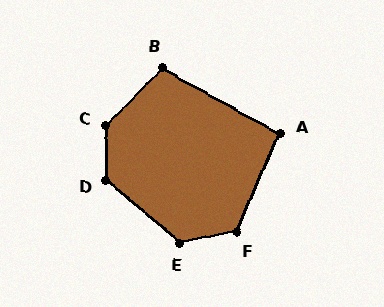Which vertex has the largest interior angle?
C, at approximately 136 degrees.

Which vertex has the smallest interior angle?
A, at approximately 95 degrees.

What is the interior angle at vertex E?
Approximately 129 degrees (obtuse).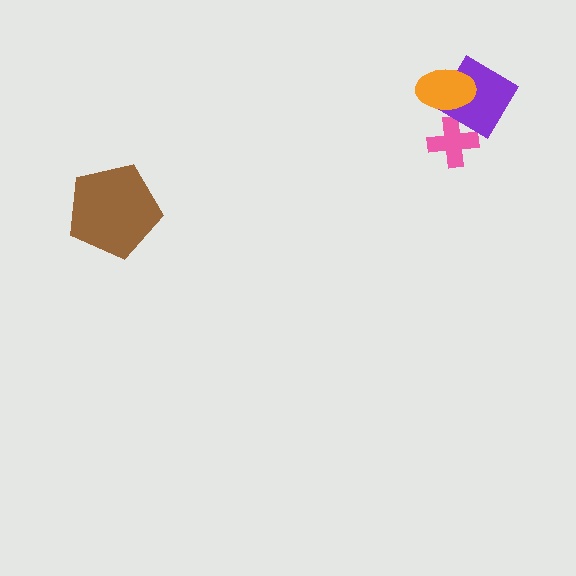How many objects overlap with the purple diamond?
2 objects overlap with the purple diamond.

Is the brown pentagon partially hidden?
No, no other shape covers it.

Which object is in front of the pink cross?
The purple diamond is in front of the pink cross.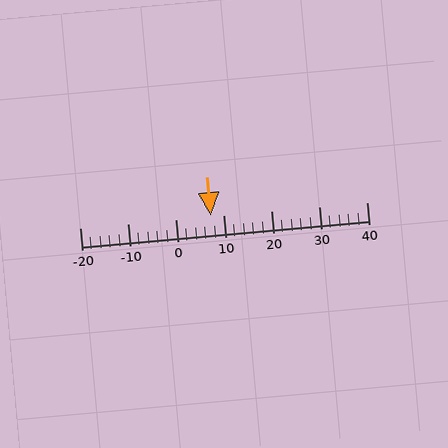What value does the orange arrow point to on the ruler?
The orange arrow points to approximately 7.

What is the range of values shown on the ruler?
The ruler shows values from -20 to 40.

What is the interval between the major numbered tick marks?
The major tick marks are spaced 10 units apart.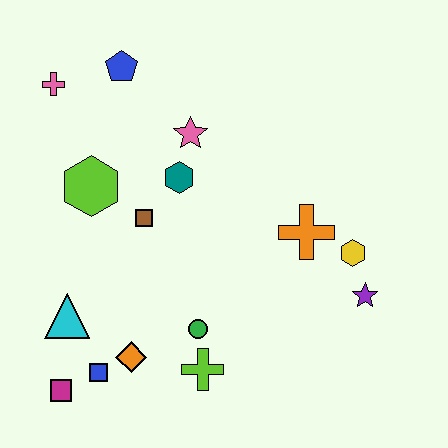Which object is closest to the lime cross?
The green circle is closest to the lime cross.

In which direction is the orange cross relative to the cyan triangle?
The orange cross is to the right of the cyan triangle.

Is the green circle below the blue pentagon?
Yes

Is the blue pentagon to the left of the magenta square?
No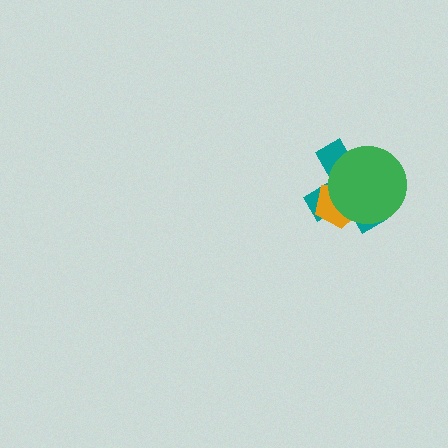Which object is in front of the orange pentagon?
The green circle is in front of the orange pentagon.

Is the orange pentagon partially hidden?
Yes, it is partially covered by another shape.